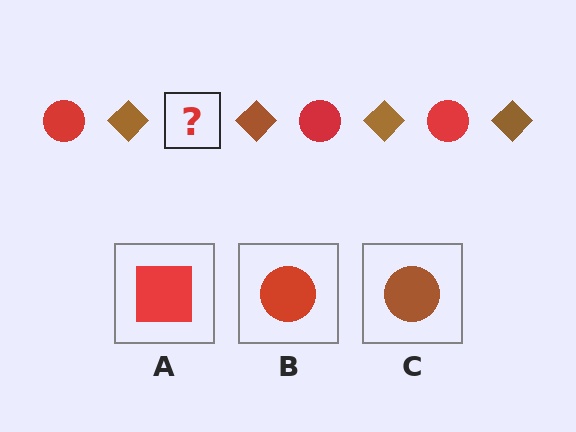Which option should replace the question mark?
Option B.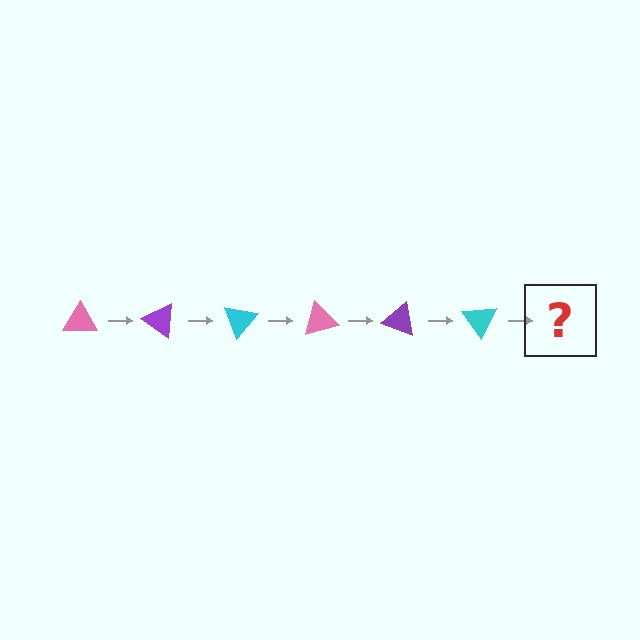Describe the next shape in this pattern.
It should be a pink triangle, rotated 210 degrees from the start.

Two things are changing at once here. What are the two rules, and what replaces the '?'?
The two rules are that it rotates 35 degrees each step and the color cycles through pink, purple, and cyan. The '?' should be a pink triangle, rotated 210 degrees from the start.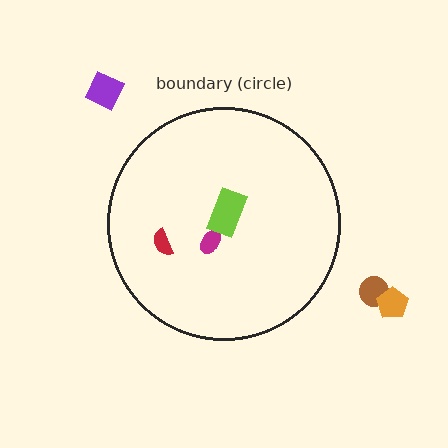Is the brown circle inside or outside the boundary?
Outside.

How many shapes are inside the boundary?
3 inside, 3 outside.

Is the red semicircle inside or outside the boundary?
Inside.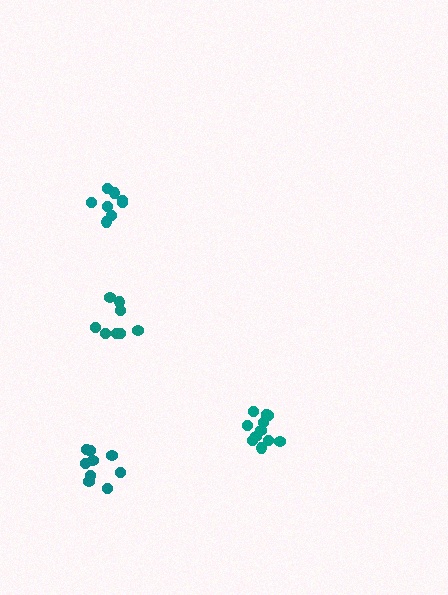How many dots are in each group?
Group 1: 8 dots, Group 2: 11 dots, Group 3: 8 dots, Group 4: 10 dots (37 total).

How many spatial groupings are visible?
There are 4 spatial groupings.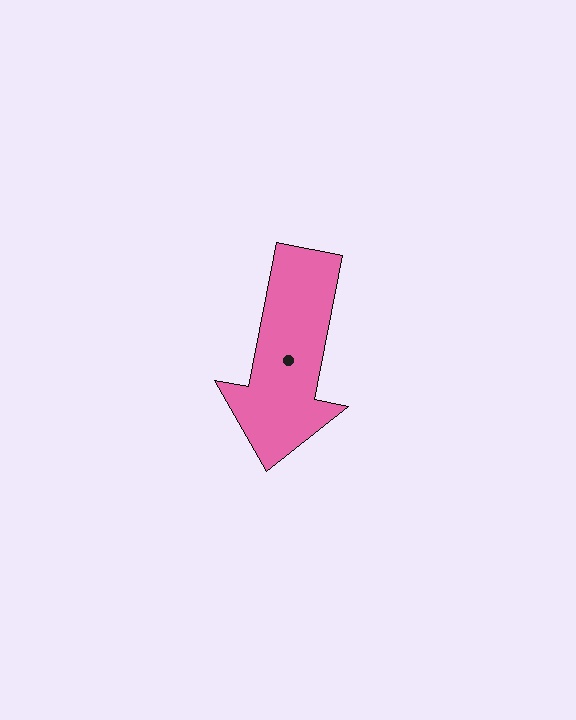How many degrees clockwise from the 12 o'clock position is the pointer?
Approximately 191 degrees.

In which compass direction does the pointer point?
South.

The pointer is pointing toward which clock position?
Roughly 6 o'clock.